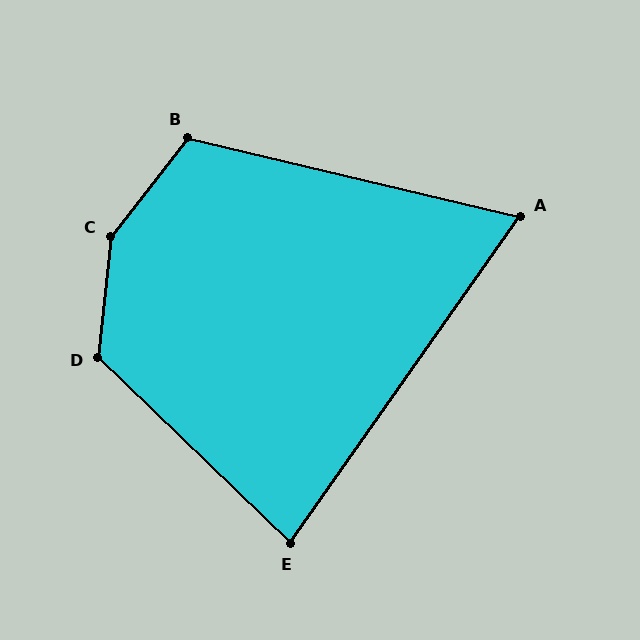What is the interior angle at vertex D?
Approximately 128 degrees (obtuse).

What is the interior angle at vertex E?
Approximately 81 degrees (acute).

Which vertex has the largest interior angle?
C, at approximately 148 degrees.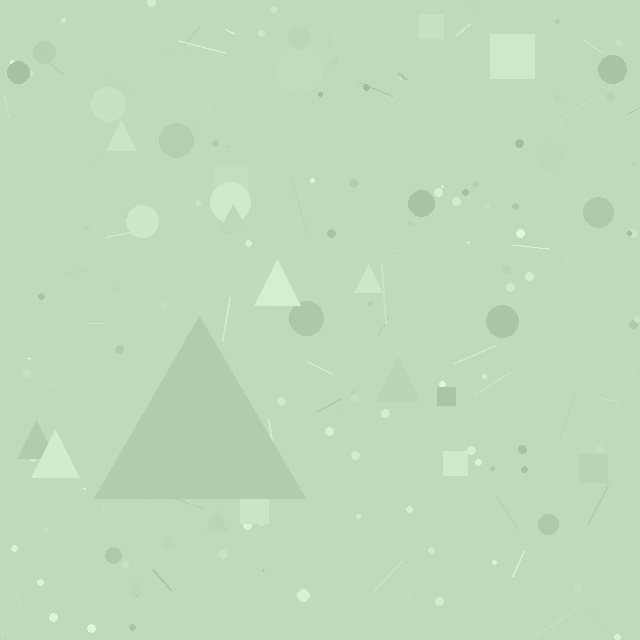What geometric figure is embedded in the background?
A triangle is embedded in the background.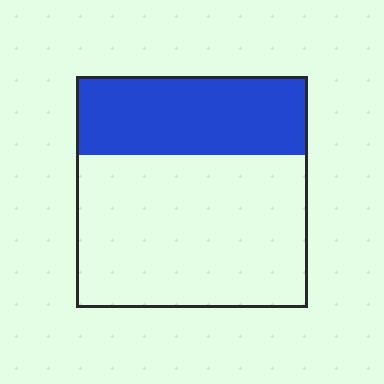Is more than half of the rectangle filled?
No.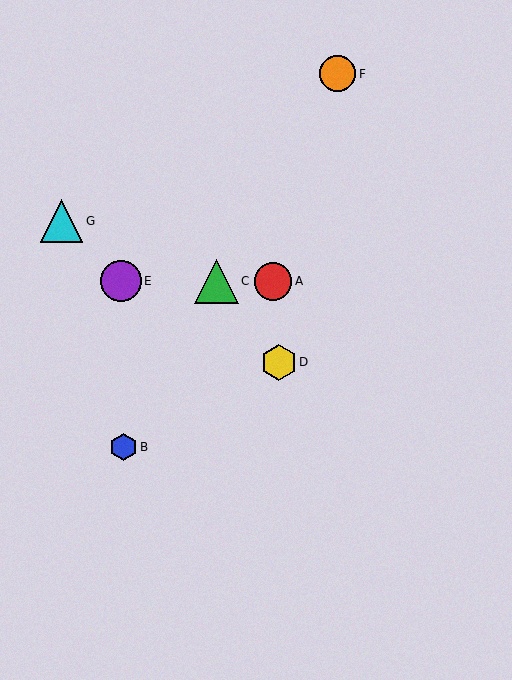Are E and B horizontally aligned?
No, E is at y≈281 and B is at y≈447.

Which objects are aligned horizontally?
Objects A, C, E are aligned horizontally.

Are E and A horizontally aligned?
Yes, both are at y≈281.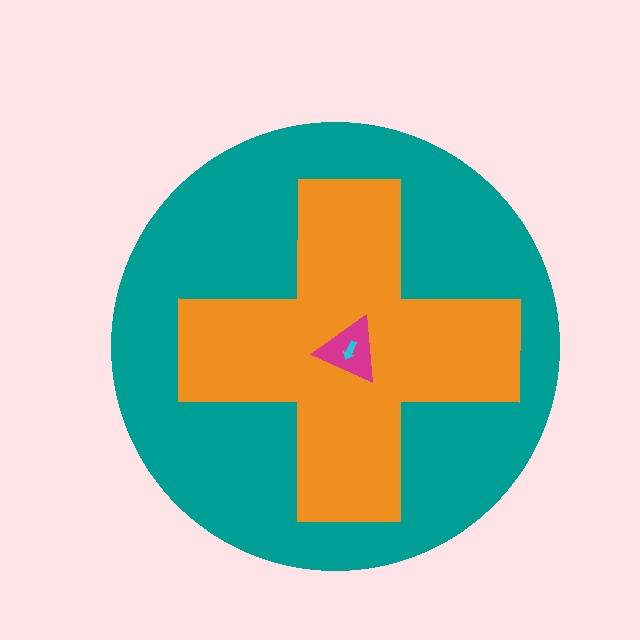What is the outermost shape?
The teal circle.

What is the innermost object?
The cyan arrow.